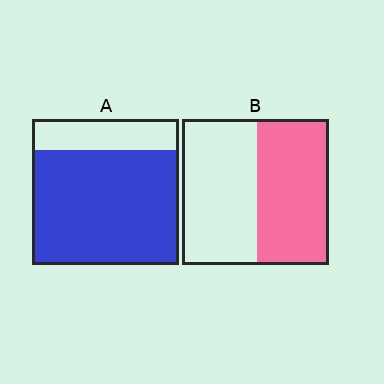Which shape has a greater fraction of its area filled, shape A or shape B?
Shape A.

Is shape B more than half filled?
Roughly half.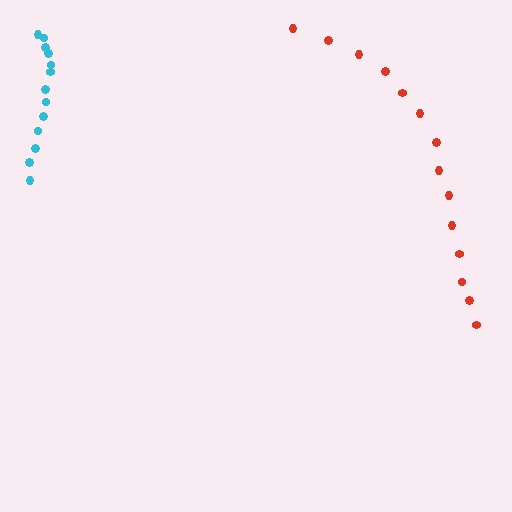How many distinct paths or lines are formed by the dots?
There are 2 distinct paths.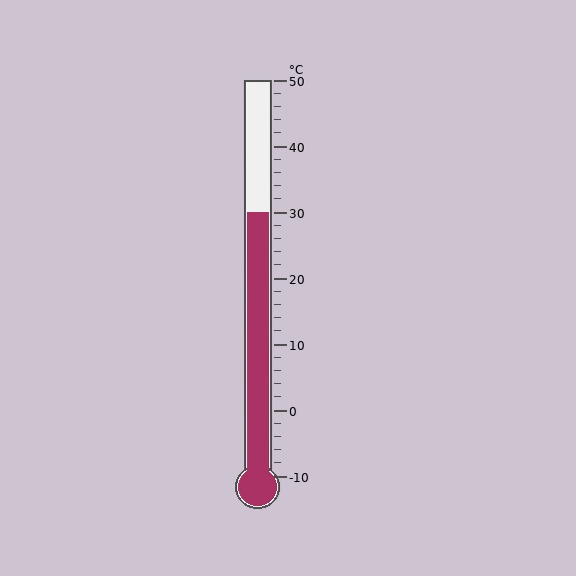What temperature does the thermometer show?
The thermometer shows approximately 30°C.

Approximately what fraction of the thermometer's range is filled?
The thermometer is filled to approximately 65% of its range.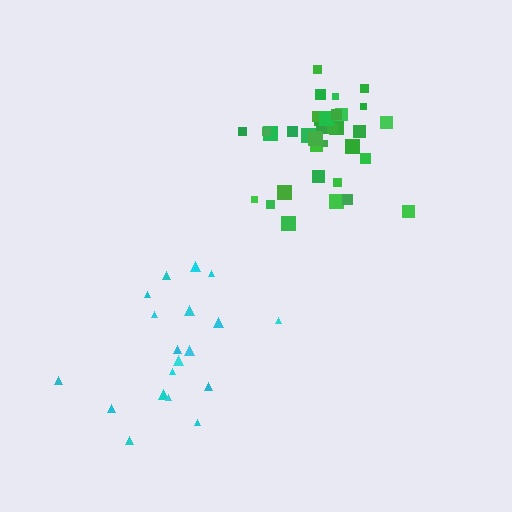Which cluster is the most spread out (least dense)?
Cyan.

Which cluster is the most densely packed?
Green.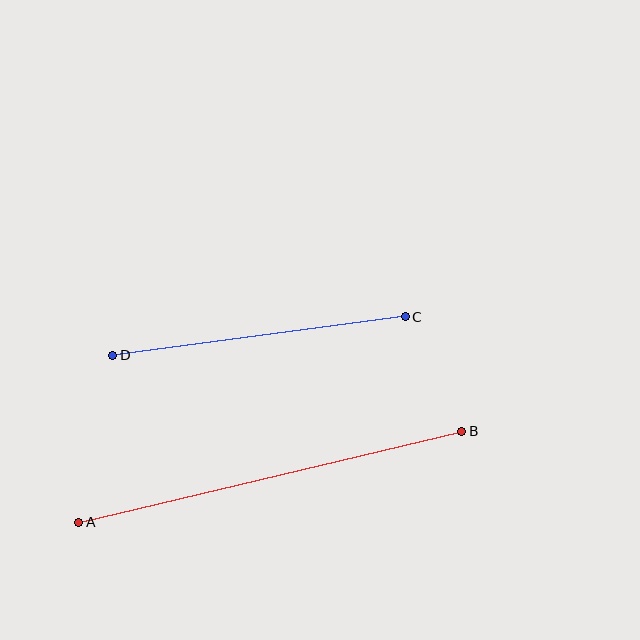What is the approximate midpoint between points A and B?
The midpoint is at approximately (270, 477) pixels.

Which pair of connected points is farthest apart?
Points A and B are farthest apart.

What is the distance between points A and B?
The distance is approximately 393 pixels.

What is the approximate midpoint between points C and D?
The midpoint is at approximately (259, 336) pixels.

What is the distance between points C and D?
The distance is approximately 295 pixels.